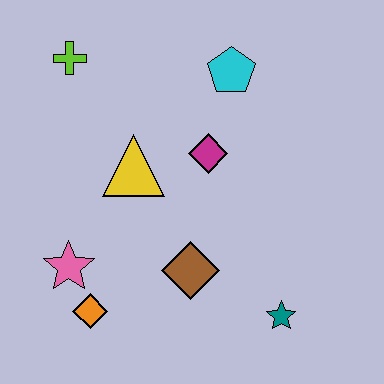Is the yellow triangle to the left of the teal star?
Yes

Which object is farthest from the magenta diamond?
The orange diamond is farthest from the magenta diamond.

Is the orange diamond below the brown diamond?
Yes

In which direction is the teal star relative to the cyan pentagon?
The teal star is below the cyan pentagon.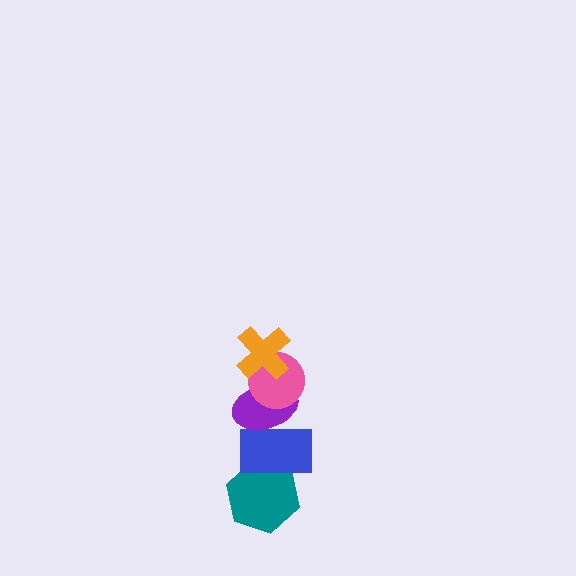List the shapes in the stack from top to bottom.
From top to bottom: the orange cross, the pink circle, the purple ellipse, the blue rectangle, the teal hexagon.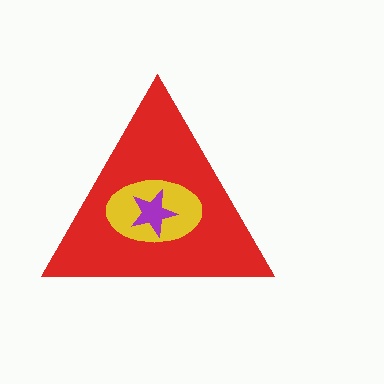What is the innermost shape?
The purple star.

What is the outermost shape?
The red triangle.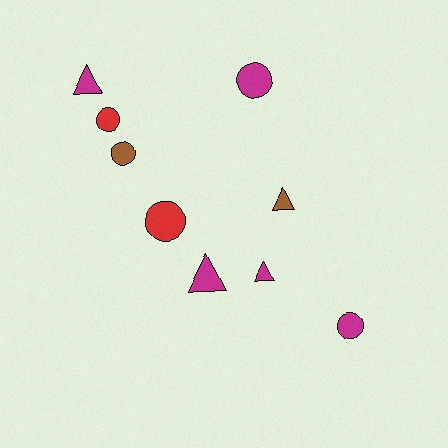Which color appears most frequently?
Magenta, with 5 objects.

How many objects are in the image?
There are 9 objects.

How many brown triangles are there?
There is 1 brown triangle.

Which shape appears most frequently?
Circle, with 5 objects.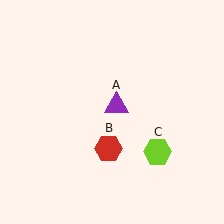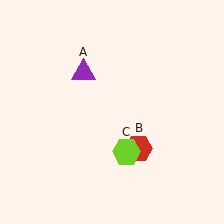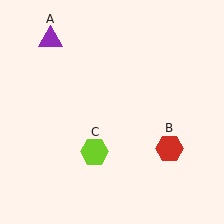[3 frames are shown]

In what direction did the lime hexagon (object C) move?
The lime hexagon (object C) moved left.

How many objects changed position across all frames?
3 objects changed position: purple triangle (object A), red hexagon (object B), lime hexagon (object C).